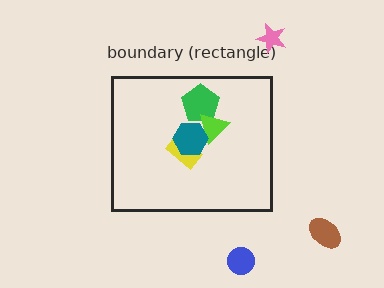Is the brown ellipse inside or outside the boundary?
Outside.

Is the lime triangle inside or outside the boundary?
Inside.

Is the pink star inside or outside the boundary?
Outside.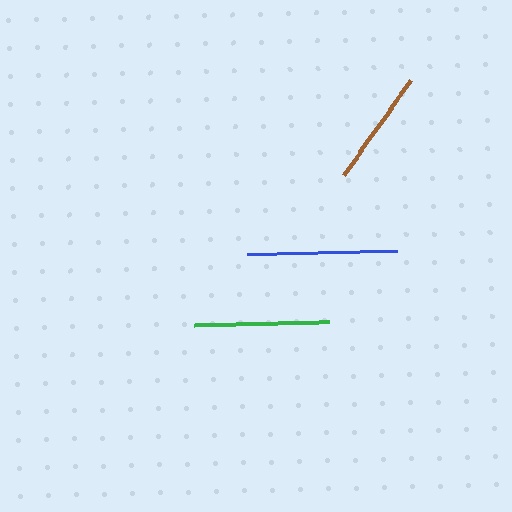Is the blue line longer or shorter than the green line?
The blue line is longer than the green line.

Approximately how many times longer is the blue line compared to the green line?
The blue line is approximately 1.1 times the length of the green line.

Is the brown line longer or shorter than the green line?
The green line is longer than the brown line.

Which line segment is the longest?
The blue line is the longest at approximately 150 pixels.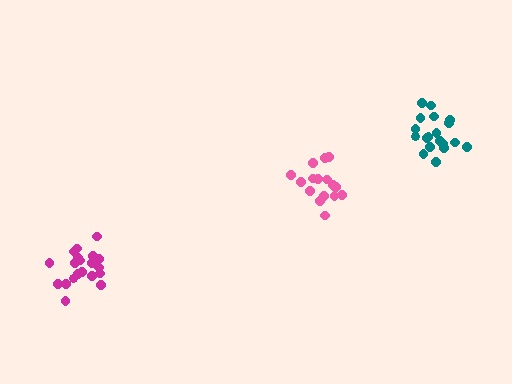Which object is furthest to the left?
The magenta cluster is leftmost.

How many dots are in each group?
Group 1: 19 dots, Group 2: 17 dots, Group 3: 20 dots (56 total).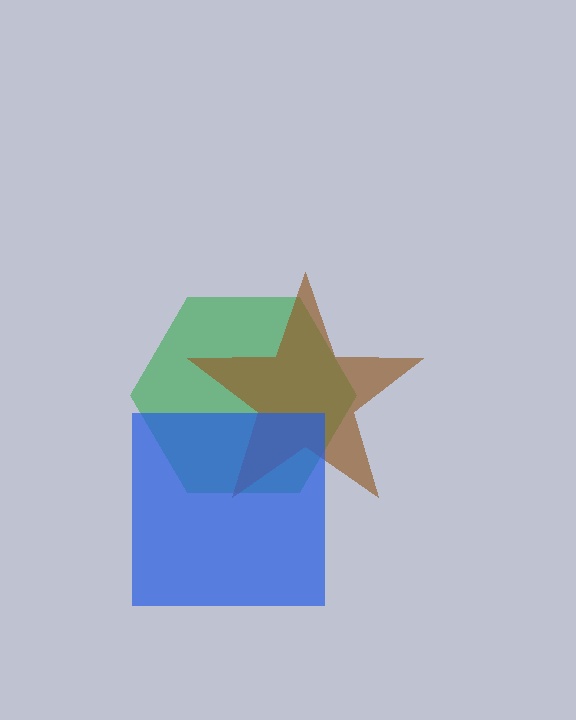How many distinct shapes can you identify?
There are 3 distinct shapes: a green hexagon, a brown star, a blue square.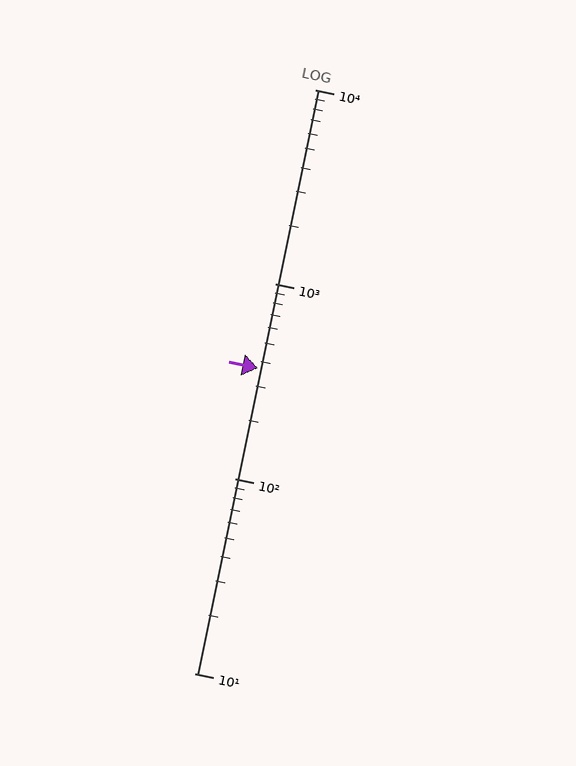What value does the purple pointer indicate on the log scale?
The pointer indicates approximately 370.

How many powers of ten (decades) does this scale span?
The scale spans 3 decades, from 10 to 10000.